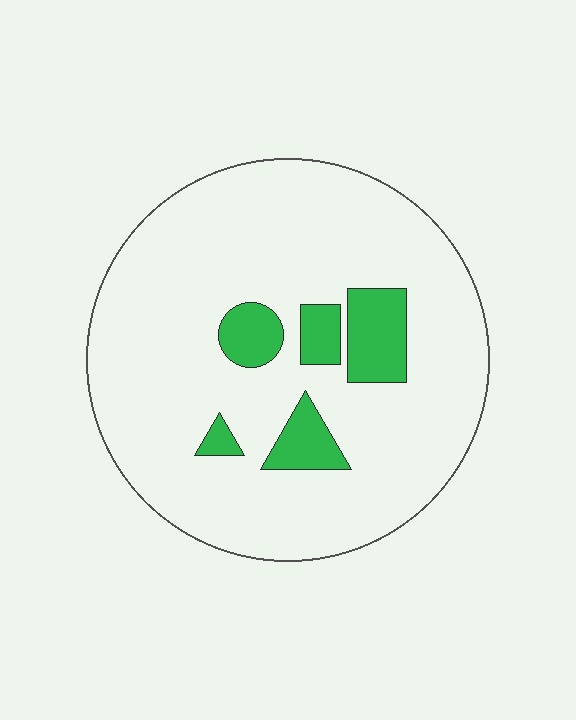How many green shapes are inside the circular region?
5.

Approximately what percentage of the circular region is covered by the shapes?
Approximately 15%.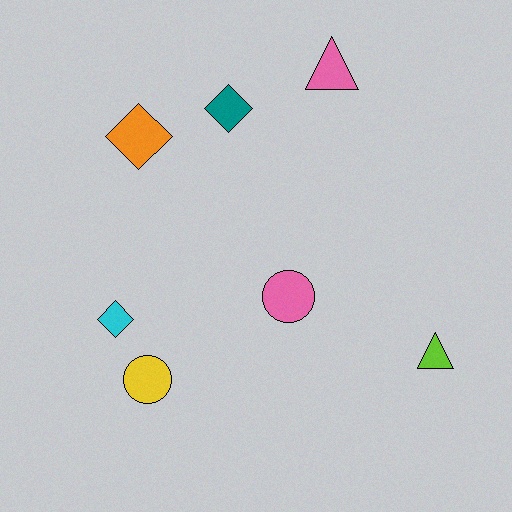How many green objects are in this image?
There are no green objects.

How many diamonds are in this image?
There are 3 diamonds.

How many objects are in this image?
There are 7 objects.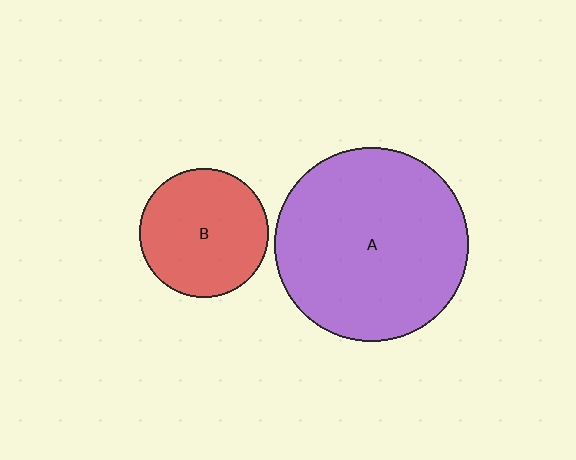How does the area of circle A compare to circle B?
Approximately 2.3 times.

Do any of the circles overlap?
No, none of the circles overlap.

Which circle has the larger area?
Circle A (purple).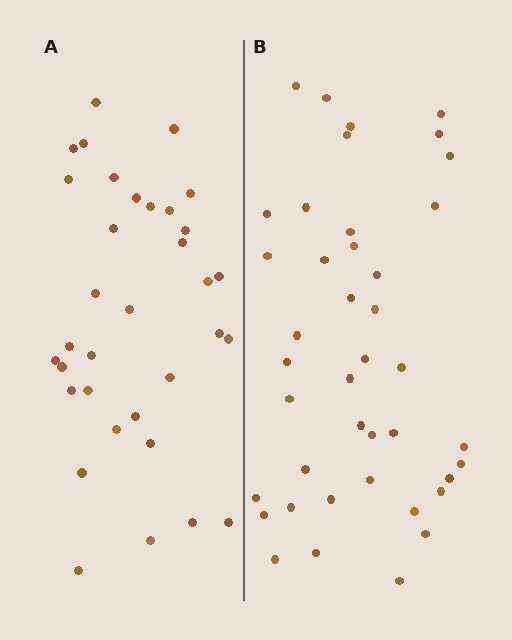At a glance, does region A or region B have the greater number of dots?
Region B (the right region) has more dots.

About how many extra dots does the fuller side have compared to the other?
Region B has roughly 8 or so more dots than region A.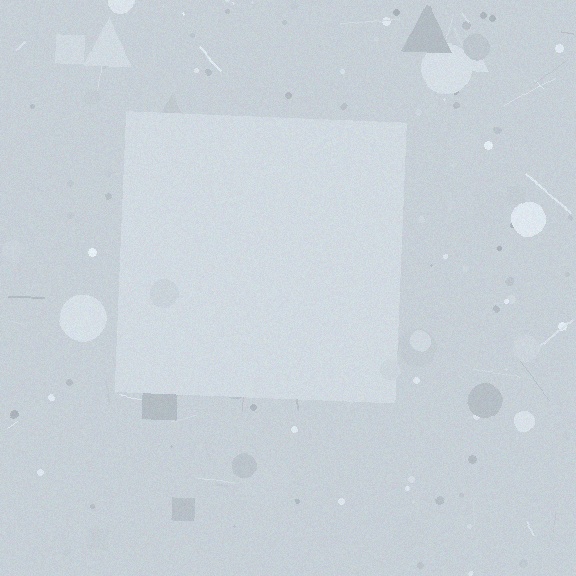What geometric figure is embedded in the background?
A square is embedded in the background.